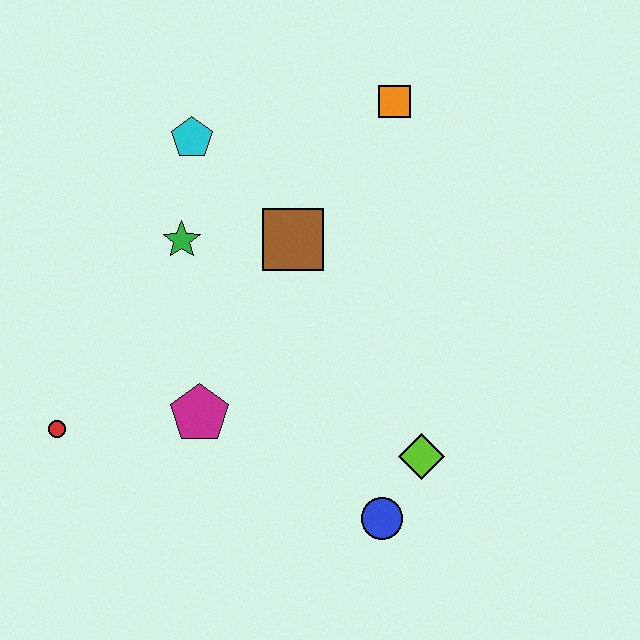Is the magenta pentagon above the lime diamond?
Yes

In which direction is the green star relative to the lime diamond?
The green star is to the left of the lime diamond.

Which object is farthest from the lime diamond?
The cyan pentagon is farthest from the lime diamond.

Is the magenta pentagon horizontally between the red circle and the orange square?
Yes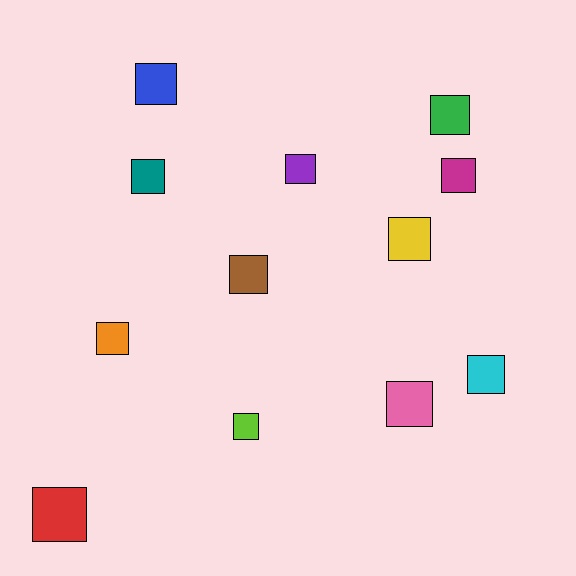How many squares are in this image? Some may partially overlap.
There are 12 squares.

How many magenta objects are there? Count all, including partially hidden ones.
There is 1 magenta object.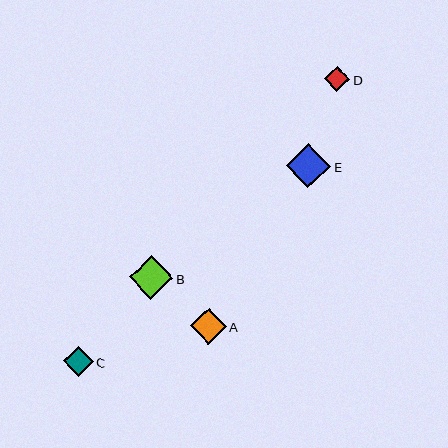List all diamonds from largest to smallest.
From largest to smallest: E, B, A, C, D.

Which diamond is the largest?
Diamond E is the largest with a size of approximately 44 pixels.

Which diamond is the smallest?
Diamond D is the smallest with a size of approximately 26 pixels.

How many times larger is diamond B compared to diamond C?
Diamond B is approximately 1.4 times the size of diamond C.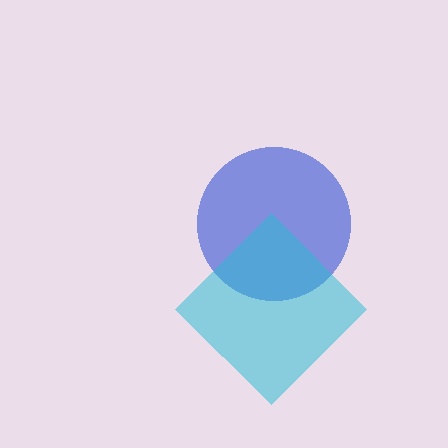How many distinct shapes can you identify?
There are 2 distinct shapes: a blue circle, a cyan diamond.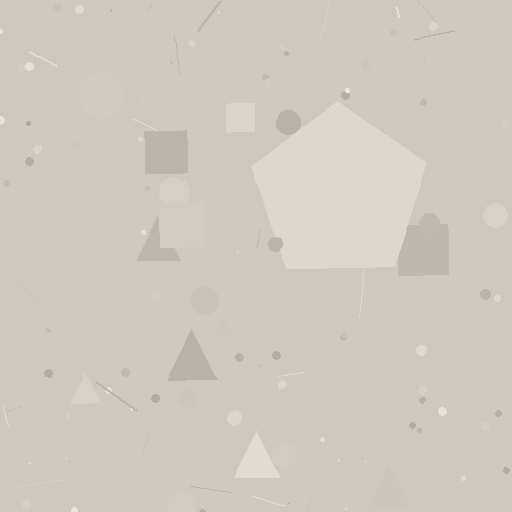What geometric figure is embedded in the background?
A pentagon is embedded in the background.